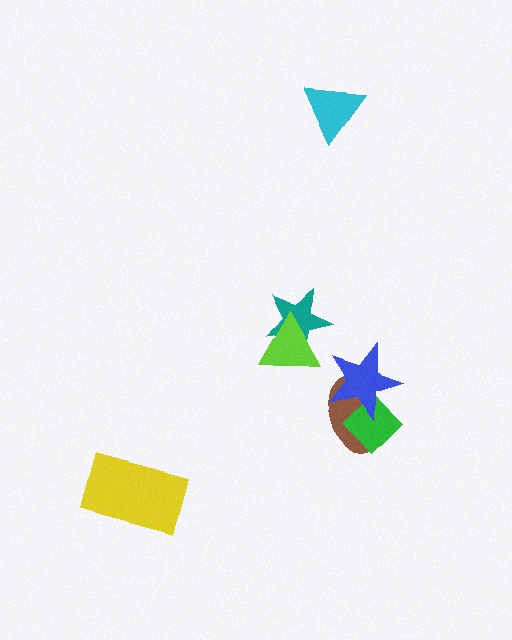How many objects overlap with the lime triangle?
1 object overlaps with the lime triangle.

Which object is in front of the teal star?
The lime triangle is in front of the teal star.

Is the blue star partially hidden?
No, no other shape covers it.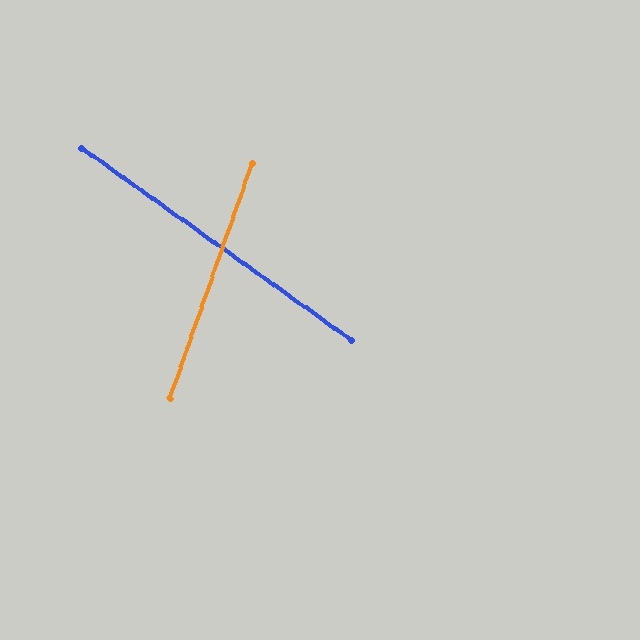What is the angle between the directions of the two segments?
Approximately 74 degrees.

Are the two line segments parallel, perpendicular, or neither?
Neither parallel nor perpendicular — they differ by about 74°.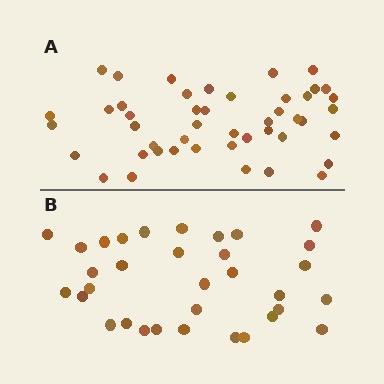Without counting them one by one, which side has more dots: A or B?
Region A (the top region) has more dots.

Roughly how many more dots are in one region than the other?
Region A has approximately 15 more dots than region B.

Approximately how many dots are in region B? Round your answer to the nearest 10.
About 30 dots. (The exact count is 33, which rounds to 30.)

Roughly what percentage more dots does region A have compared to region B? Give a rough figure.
About 40% more.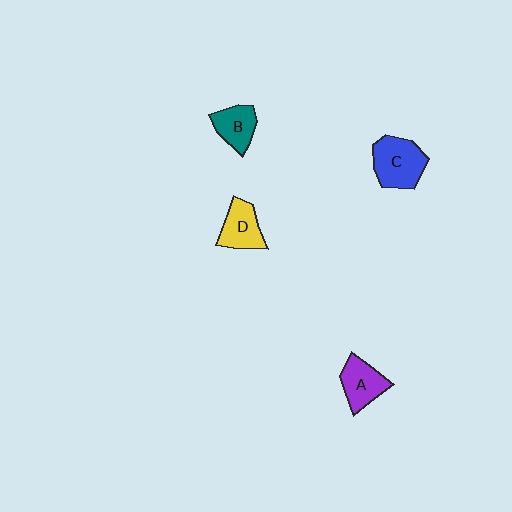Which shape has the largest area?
Shape C (blue).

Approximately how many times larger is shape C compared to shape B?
Approximately 1.5 times.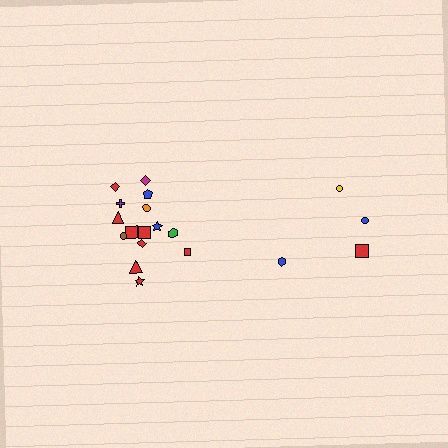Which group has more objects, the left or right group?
The left group.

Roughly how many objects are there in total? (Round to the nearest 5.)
Roughly 20 objects in total.